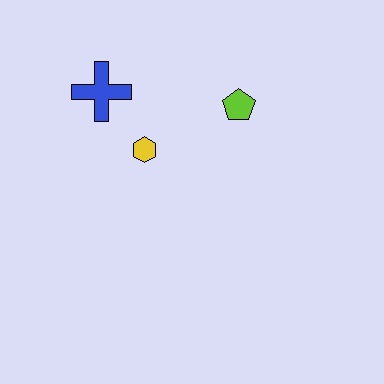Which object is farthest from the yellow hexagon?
The lime pentagon is farthest from the yellow hexagon.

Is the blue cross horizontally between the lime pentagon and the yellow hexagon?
No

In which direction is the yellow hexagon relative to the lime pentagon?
The yellow hexagon is to the left of the lime pentagon.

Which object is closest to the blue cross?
The yellow hexagon is closest to the blue cross.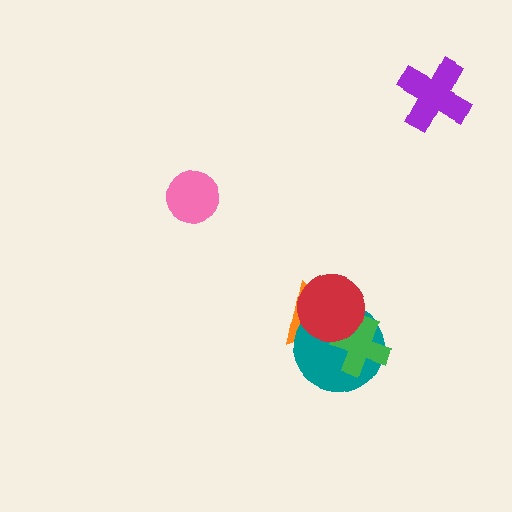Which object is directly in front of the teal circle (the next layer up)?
The green cross is directly in front of the teal circle.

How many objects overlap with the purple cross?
0 objects overlap with the purple cross.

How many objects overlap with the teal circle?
3 objects overlap with the teal circle.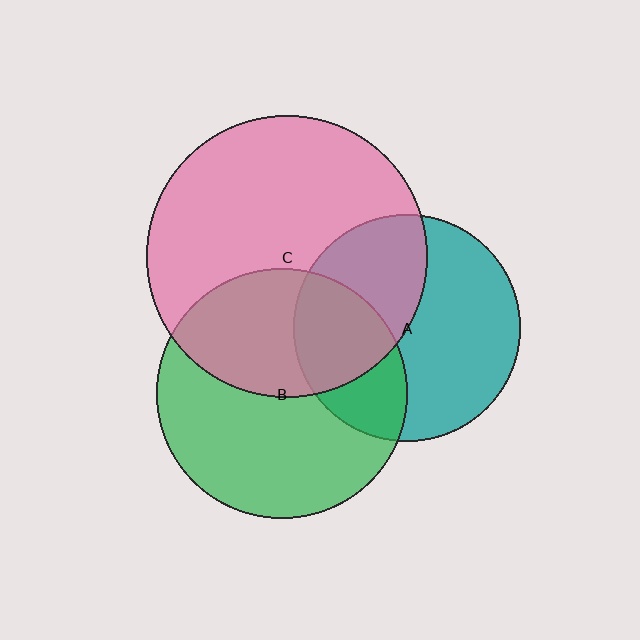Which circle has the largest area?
Circle C (pink).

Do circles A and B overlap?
Yes.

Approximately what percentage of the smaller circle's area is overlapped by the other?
Approximately 35%.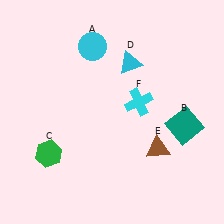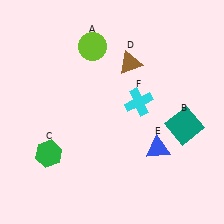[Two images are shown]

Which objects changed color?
A changed from cyan to lime. D changed from cyan to brown. E changed from brown to blue.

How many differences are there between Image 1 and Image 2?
There are 3 differences between the two images.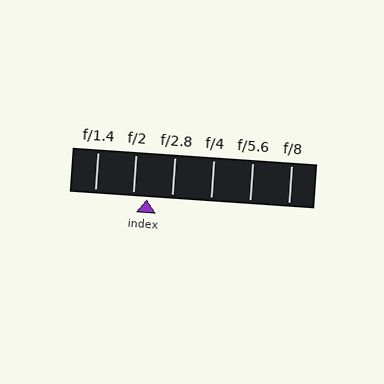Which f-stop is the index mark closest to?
The index mark is closest to f/2.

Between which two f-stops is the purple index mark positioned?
The index mark is between f/2 and f/2.8.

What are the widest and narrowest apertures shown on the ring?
The widest aperture shown is f/1.4 and the narrowest is f/8.